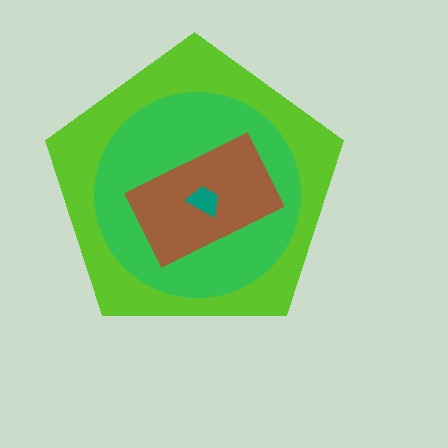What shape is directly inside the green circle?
The brown rectangle.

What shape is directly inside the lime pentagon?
The green circle.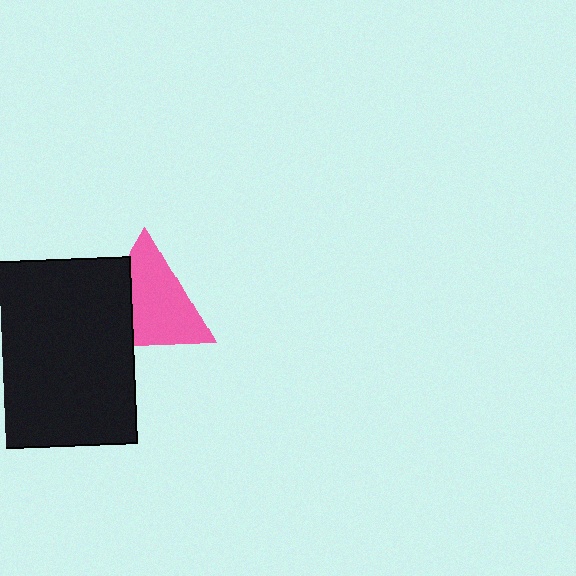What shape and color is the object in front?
The object in front is a black square.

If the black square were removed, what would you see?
You would see the complete pink triangle.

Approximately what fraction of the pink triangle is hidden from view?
Roughly 30% of the pink triangle is hidden behind the black square.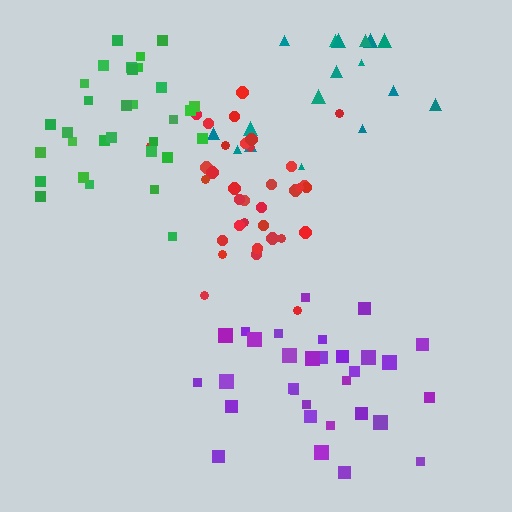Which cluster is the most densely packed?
Red.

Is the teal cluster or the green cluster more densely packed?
Green.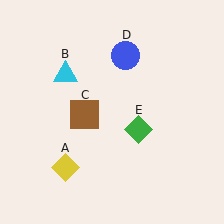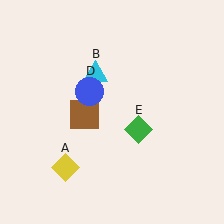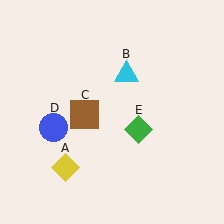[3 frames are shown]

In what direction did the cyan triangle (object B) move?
The cyan triangle (object B) moved right.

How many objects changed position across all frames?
2 objects changed position: cyan triangle (object B), blue circle (object D).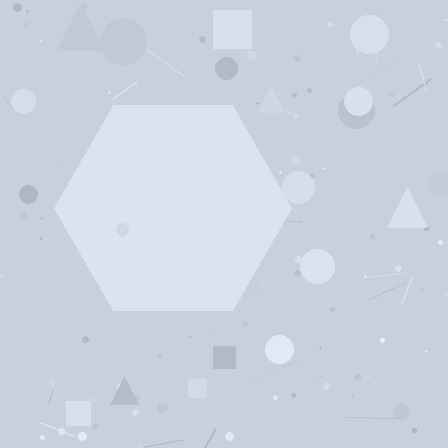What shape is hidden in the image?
A hexagon is hidden in the image.